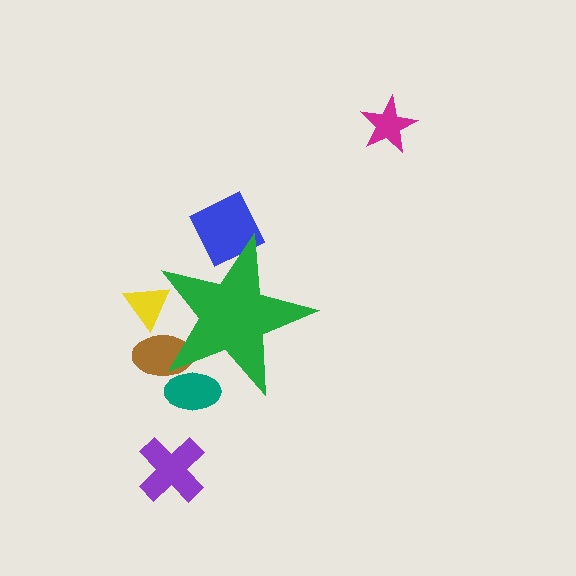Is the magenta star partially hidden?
No, the magenta star is fully visible.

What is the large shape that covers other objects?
A green star.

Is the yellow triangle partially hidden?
Yes, the yellow triangle is partially hidden behind the green star.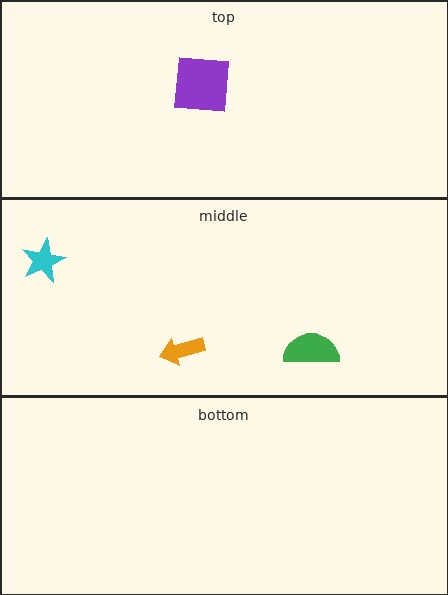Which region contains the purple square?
The top region.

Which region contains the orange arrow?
The middle region.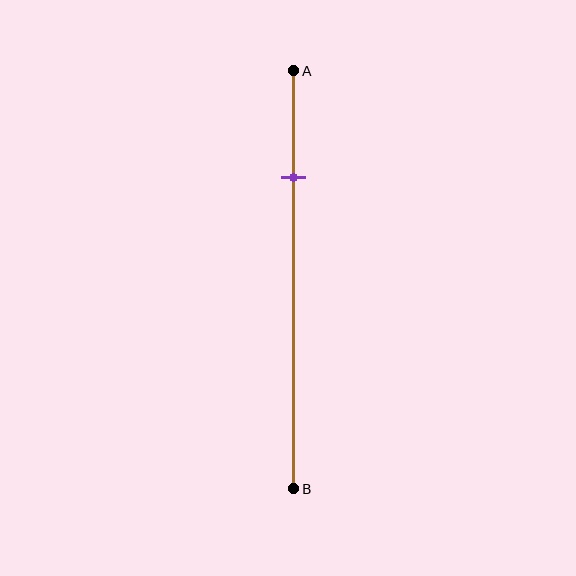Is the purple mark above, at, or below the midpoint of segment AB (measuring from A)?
The purple mark is above the midpoint of segment AB.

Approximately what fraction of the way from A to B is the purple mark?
The purple mark is approximately 25% of the way from A to B.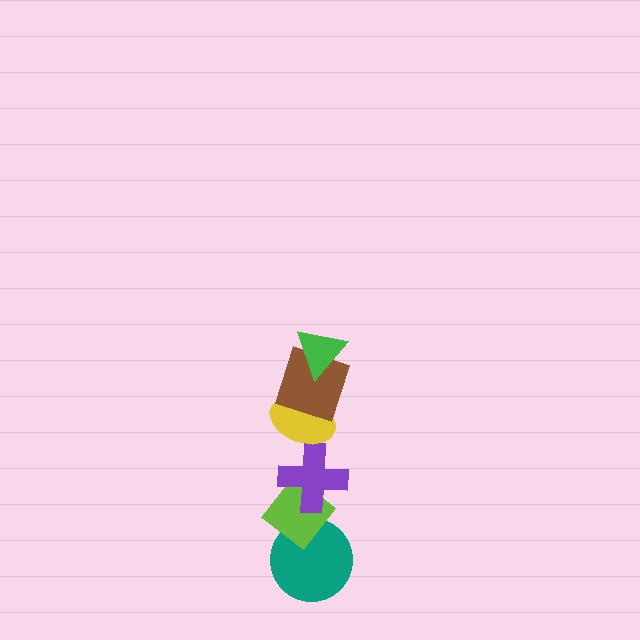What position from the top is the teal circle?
The teal circle is 6th from the top.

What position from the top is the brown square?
The brown square is 2nd from the top.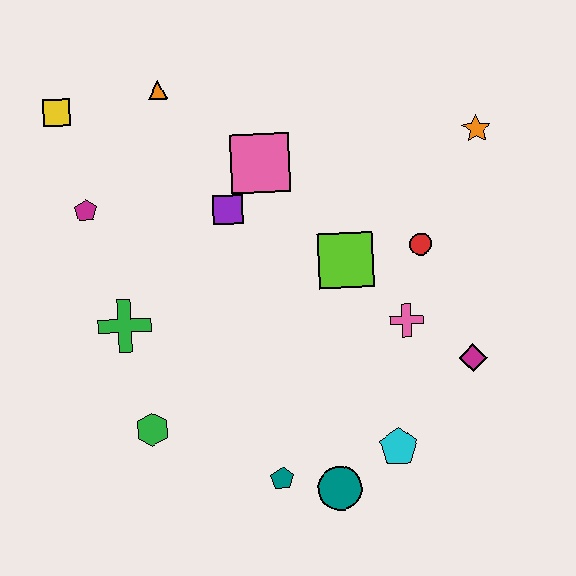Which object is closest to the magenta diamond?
The pink cross is closest to the magenta diamond.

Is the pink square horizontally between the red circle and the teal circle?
No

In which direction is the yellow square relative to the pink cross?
The yellow square is to the left of the pink cross.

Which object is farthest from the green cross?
The orange star is farthest from the green cross.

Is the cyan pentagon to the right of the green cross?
Yes